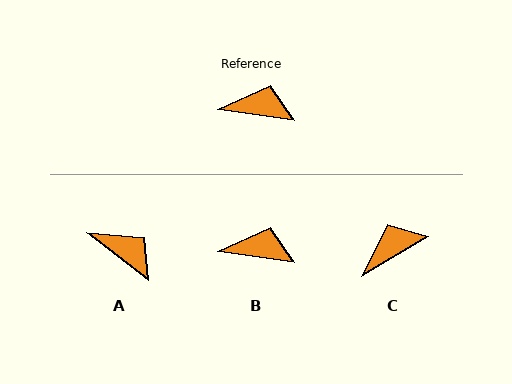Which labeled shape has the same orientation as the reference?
B.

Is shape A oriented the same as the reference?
No, it is off by about 29 degrees.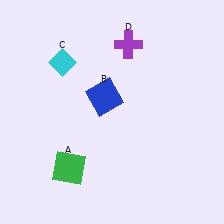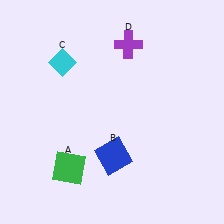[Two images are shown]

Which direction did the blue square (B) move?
The blue square (B) moved down.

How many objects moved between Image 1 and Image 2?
1 object moved between the two images.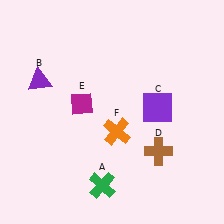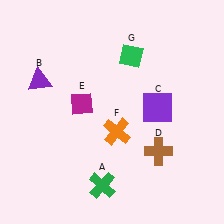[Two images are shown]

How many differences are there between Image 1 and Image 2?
There is 1 difference between the two images.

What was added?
A green diamond (G) was added in Image 2.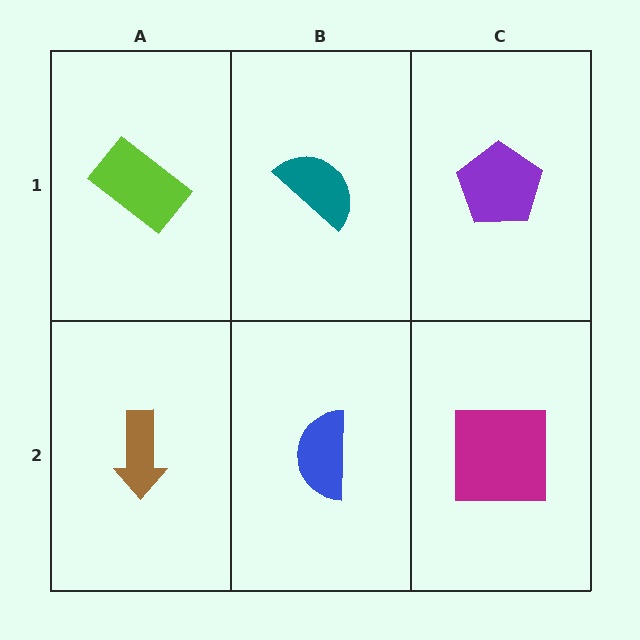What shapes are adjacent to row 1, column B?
A blue semicircle (row 2, column B), a lime rectangle (row 1, column A), a purple pentagon (row 1, column C).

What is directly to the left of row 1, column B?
A lime rectangle.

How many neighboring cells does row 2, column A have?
2.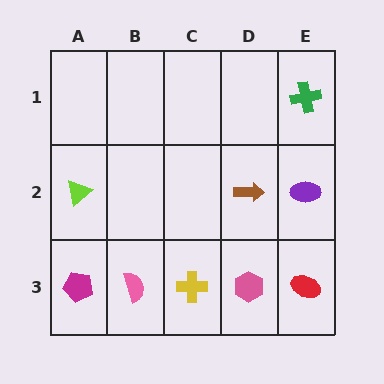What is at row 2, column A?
A lime triangle.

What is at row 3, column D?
A pink hexagon.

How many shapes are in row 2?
3 shapes.